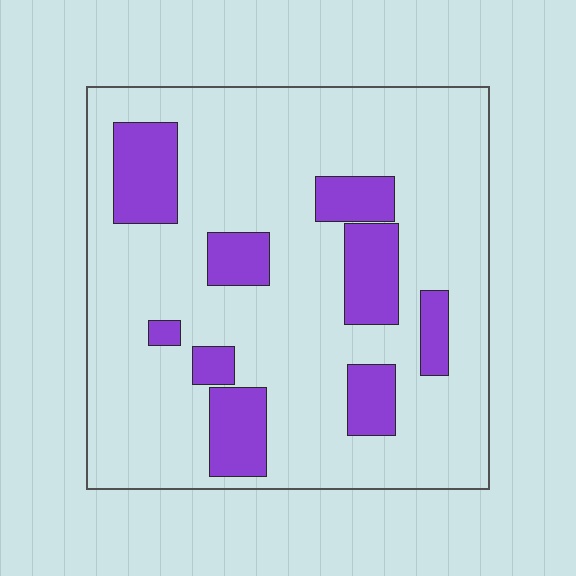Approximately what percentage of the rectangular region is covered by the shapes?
Approximately 20%.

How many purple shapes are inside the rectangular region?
9.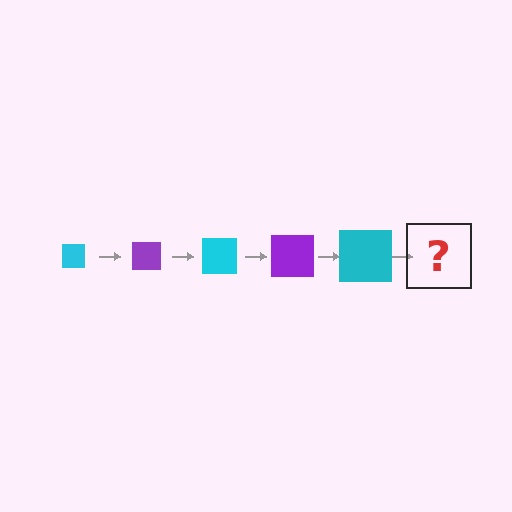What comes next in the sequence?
The next element should be a purple square, larger than the previous one.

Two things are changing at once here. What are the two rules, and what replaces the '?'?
The two rules are that the square grows larger each step and the color cycles through cyan and purple. The '?' should be a purple square, larger than the previous one.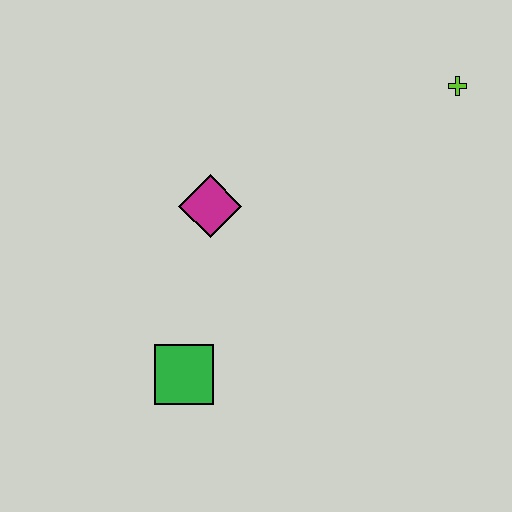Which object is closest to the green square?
The magenta diamond is closest to the green square.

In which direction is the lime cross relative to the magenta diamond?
The lime cross is to the right of the magenta diamond.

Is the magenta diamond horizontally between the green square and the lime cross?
Yes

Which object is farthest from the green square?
The lime cross is farthest from the green square.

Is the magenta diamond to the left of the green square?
No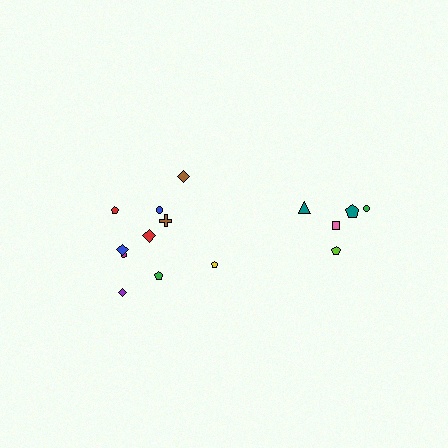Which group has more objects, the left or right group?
The left group.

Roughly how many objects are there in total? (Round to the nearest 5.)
Roughly 15 objects in total.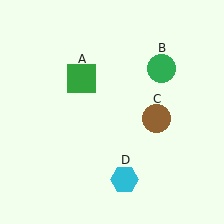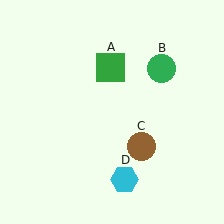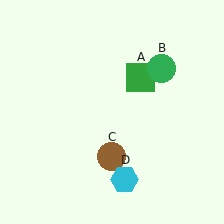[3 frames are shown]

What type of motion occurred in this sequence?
The green square (object A), brown circle (object C) rotated clockwise around the center of the scene.